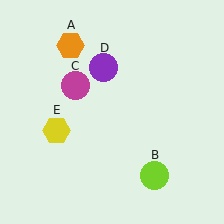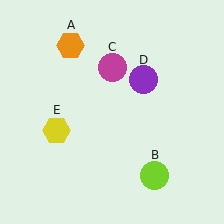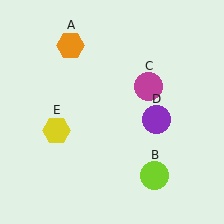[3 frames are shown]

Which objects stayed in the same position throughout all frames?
Orange hexagon (object A) and lime circle (object B) and yellow hexagon (object E) remained stationary.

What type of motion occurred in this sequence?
The magenta circle (object C), purple circle (object D) rotated clockwise around the center of the scene.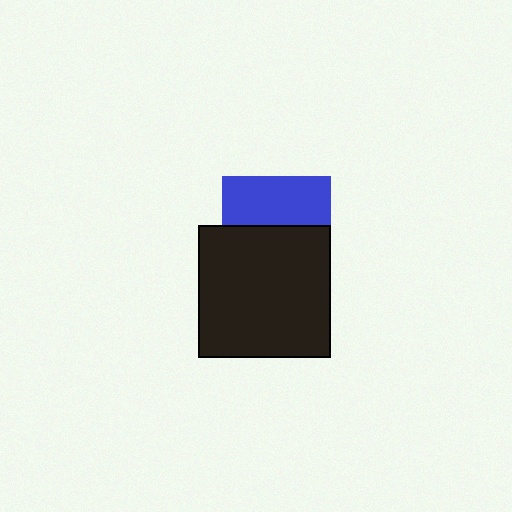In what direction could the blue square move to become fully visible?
The blue square could move up. That would shift it out from behind the black square entirely.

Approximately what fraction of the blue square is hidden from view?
Roughly 55% of the blue square is hidden behind the black square.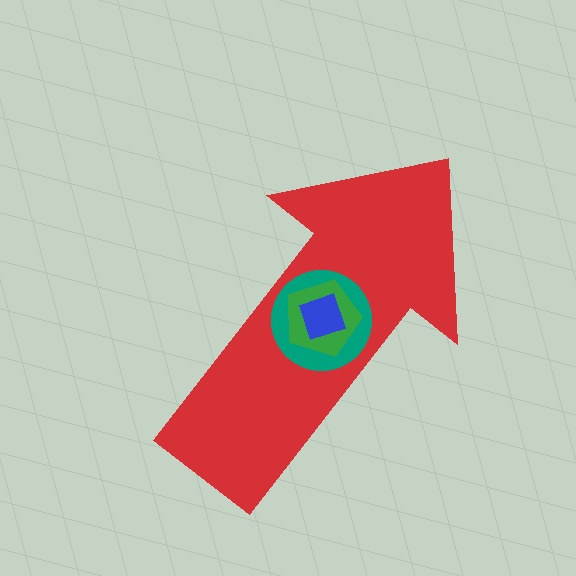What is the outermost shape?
The red arrow.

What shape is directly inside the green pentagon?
The blue diamond.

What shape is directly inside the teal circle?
The green pentagon.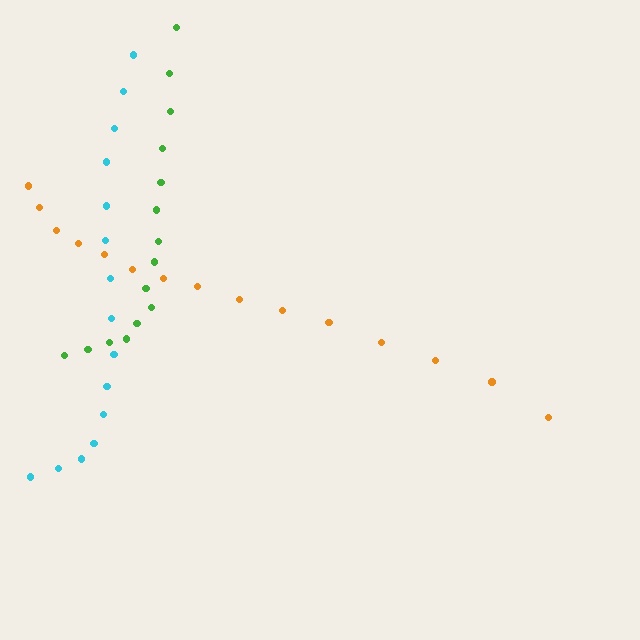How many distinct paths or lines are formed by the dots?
There are 3 distinct paths.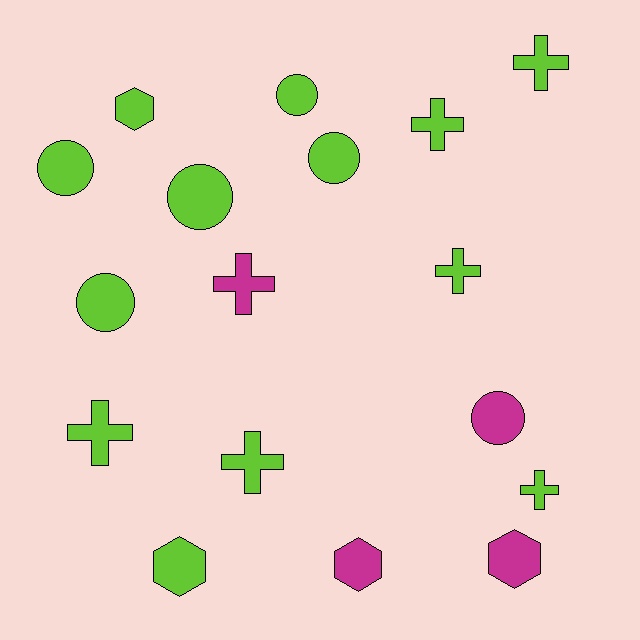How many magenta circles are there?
There is 1 magenta circle.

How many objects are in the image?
There are 17 objects.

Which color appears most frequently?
Lime, with 13 objects.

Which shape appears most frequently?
Cross, with 7 objects.